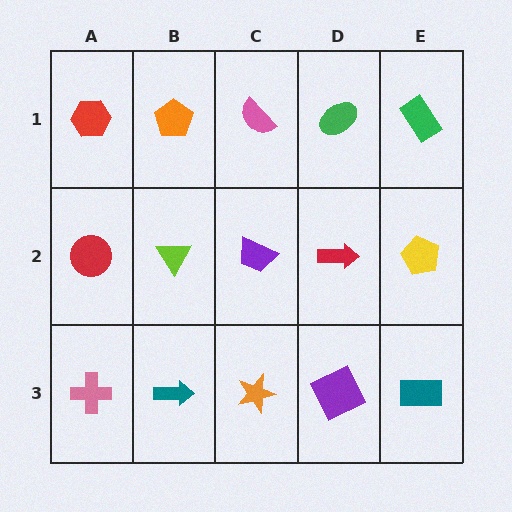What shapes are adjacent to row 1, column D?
A red arrow (row 2, column D), a pink semicircle (row 1, column C), a green rectangle (row 1, column E).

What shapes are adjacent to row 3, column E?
A yellow pentagon (row 2, column E), a purple square (row 3, column D).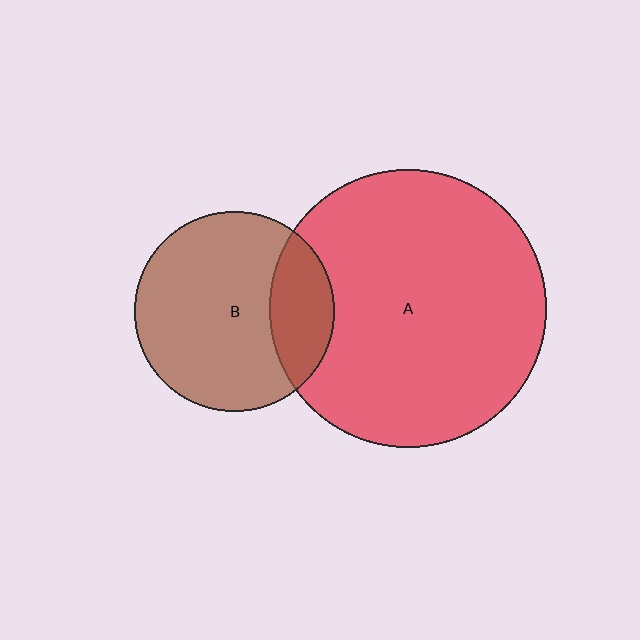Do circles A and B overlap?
Yes.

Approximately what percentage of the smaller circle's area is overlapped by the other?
Approximately 25%.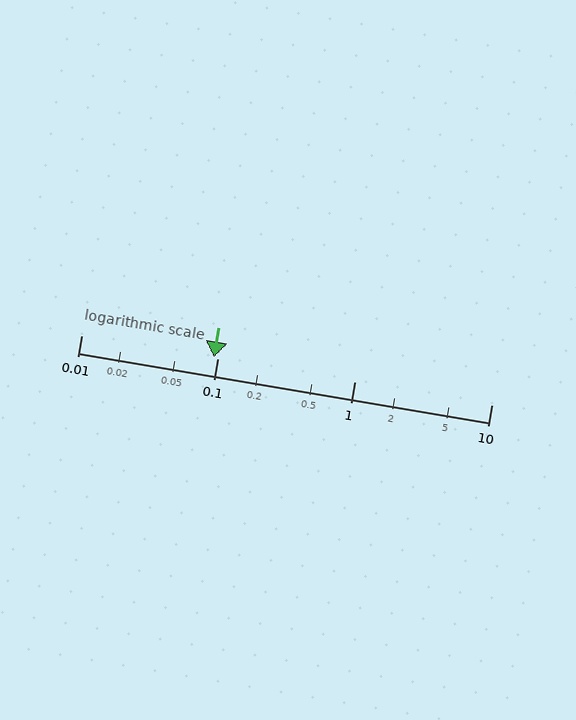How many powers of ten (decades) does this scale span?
The scale spans 3 decades, from 0.01 to 10.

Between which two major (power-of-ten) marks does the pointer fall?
The pointer is between 0.01 and 0.1.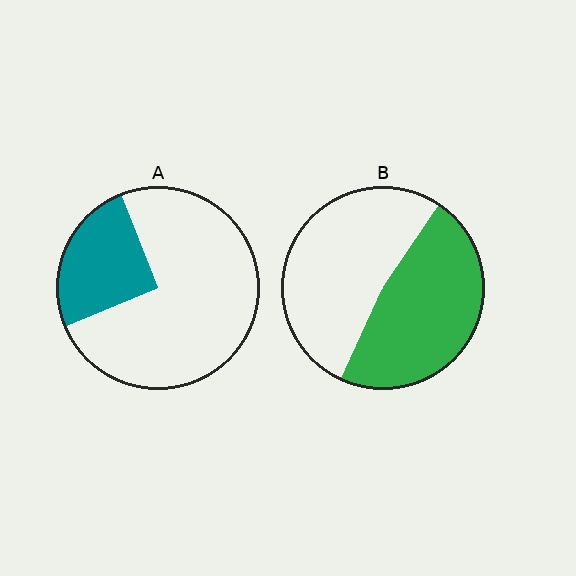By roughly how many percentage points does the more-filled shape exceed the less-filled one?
By roughly 20 percentage points (B over A).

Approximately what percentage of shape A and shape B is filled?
A is approximately 25% and B is approximately 50%.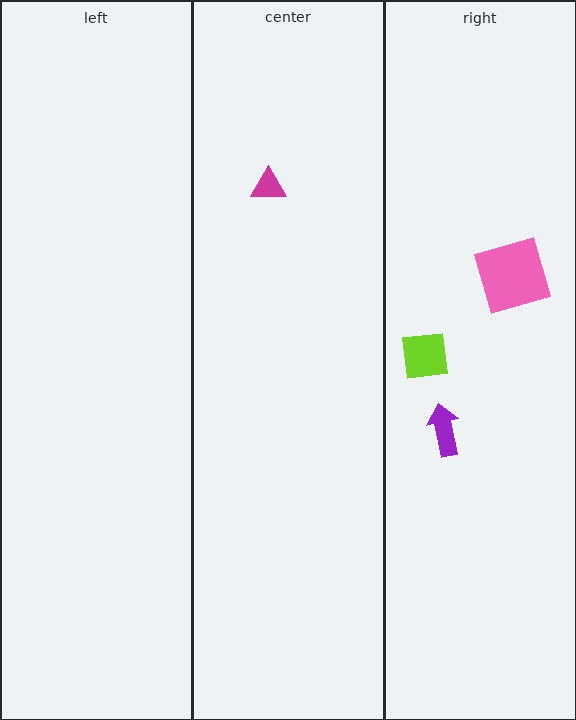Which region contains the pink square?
The right region.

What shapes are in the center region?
The magenta triangle.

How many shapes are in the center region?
1.